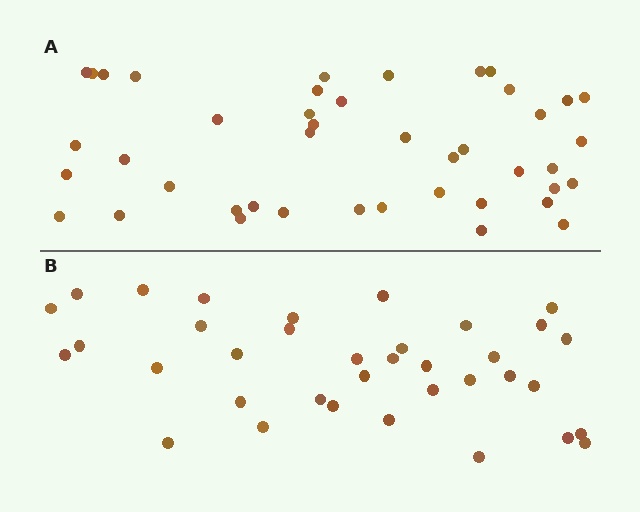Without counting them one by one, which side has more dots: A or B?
Region A (the top region) has more dots.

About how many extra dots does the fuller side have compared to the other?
Region A has roughly 8 or so more dots than region B.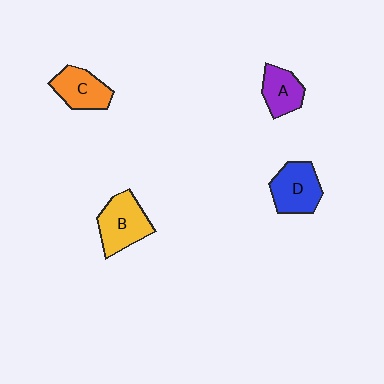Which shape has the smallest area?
Shape A (purple).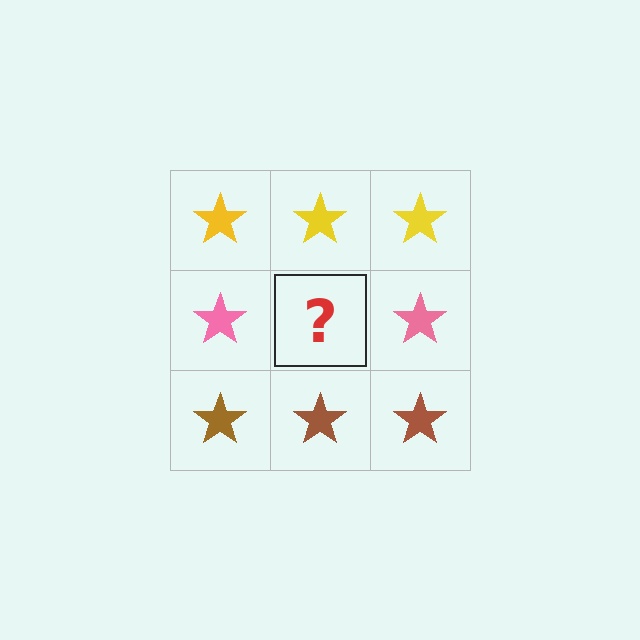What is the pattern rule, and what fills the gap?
The rule is that each row has a consistent color. The gap should be filled with a pink star.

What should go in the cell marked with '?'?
The missing cell should contain a pink star.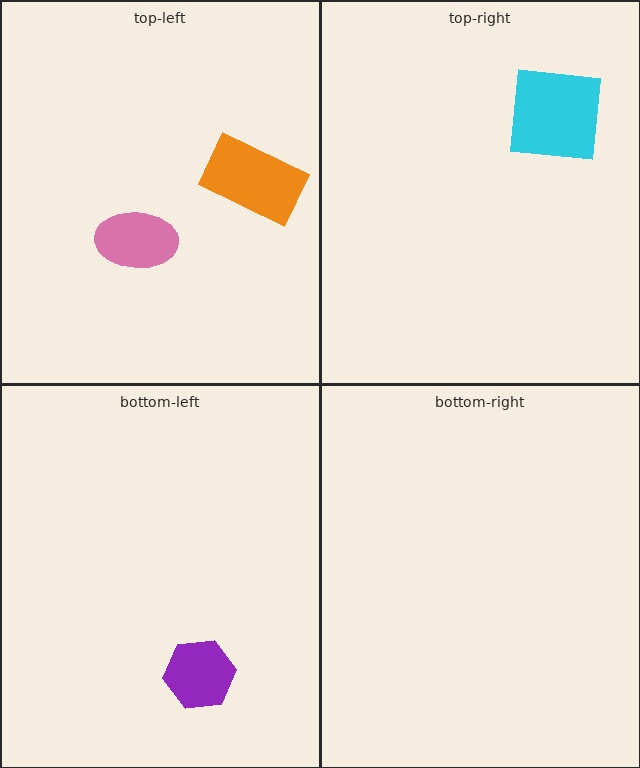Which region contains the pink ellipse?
The top-left region.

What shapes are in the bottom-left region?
The purple hexagon.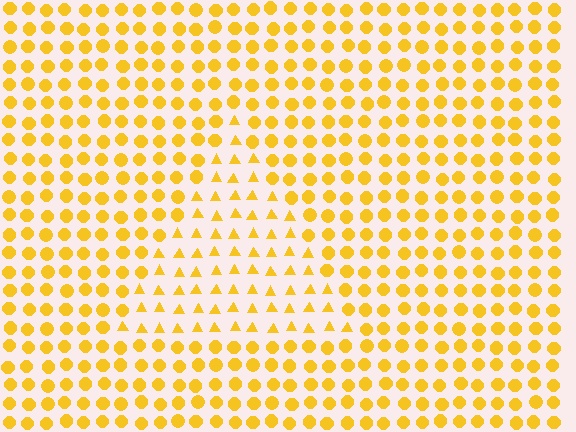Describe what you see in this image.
The image is filled with small yellow elements arranged in a uniform grid. A triangle-shaped region contains triangles, while the surrounding area contains circles. The boundary is defined purely by the change in element shape.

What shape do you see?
I see a triangle.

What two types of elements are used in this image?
The image uses triangles inside the triangle region and circles outside it.